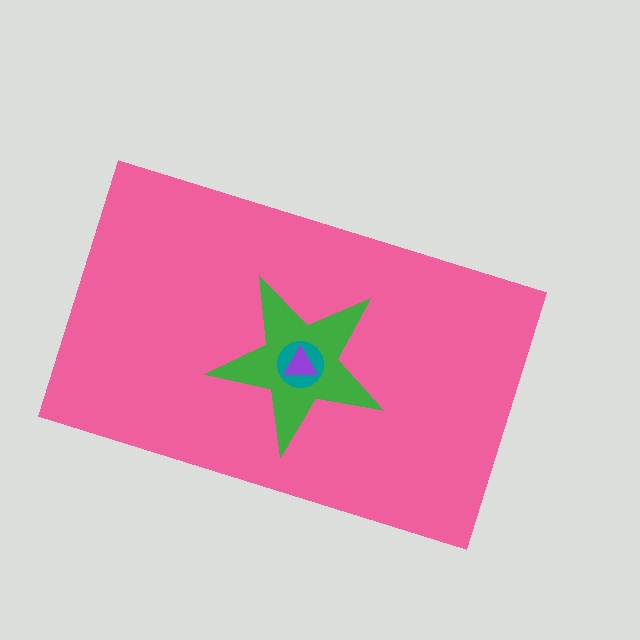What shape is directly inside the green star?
The teal circle.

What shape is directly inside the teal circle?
The purple triangle.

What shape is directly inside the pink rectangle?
The green star.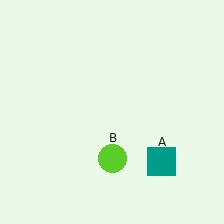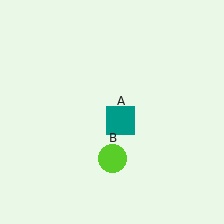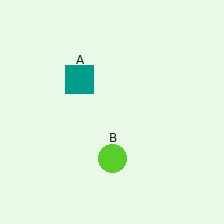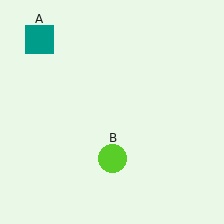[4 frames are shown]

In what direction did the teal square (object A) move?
The teal square (object A) moved up and to the left.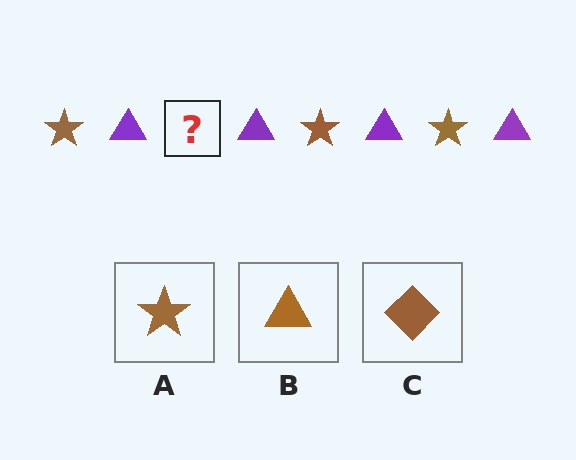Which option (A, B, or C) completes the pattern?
A.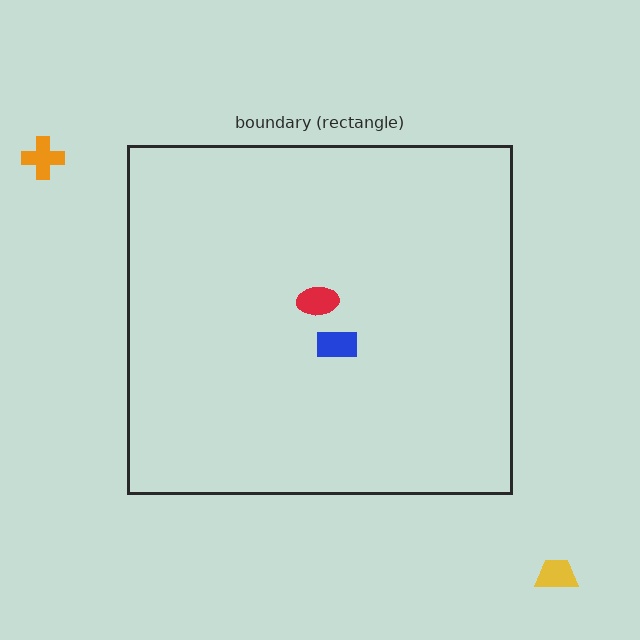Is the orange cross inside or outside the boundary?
Outside.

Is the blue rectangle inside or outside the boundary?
Inside.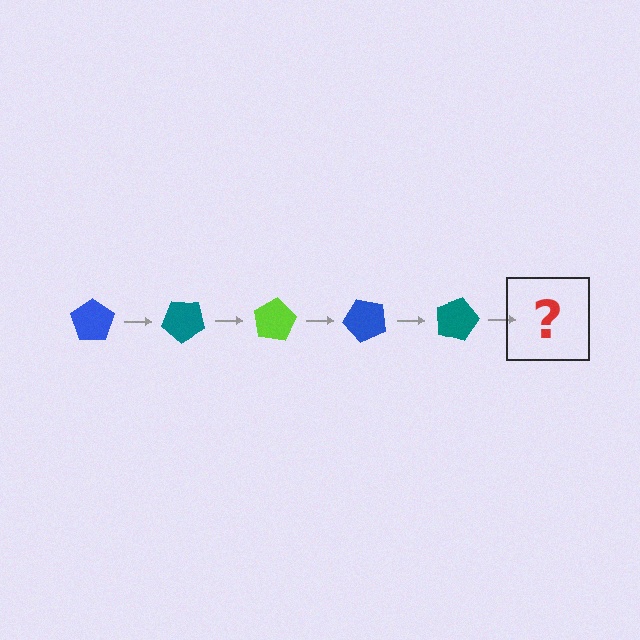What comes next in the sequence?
The next element should be a lime pentagon, rotated 200 degrees from the start.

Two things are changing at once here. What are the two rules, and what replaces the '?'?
The two rules are that it rotates 40 degrees each step and the color cycles through blue, teal, and lime. The '?' should be a lime pentagon, rotated 200 degrees from the start.